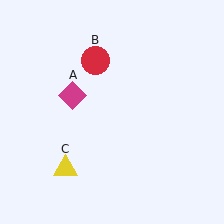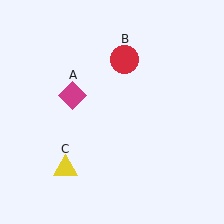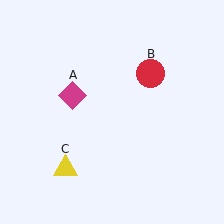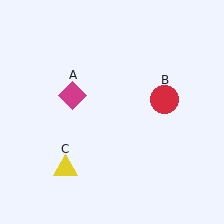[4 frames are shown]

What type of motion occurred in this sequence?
The red circle (object B) rotated clockwise around the center of the scene.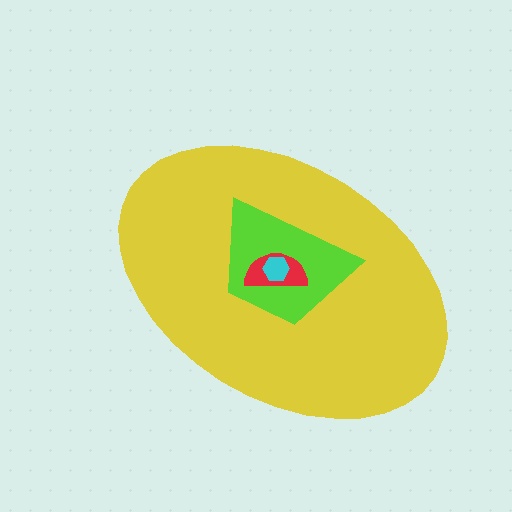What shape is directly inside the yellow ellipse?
The lime trapezoid.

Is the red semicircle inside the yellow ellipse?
Yes.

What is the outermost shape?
The yellow ellipse.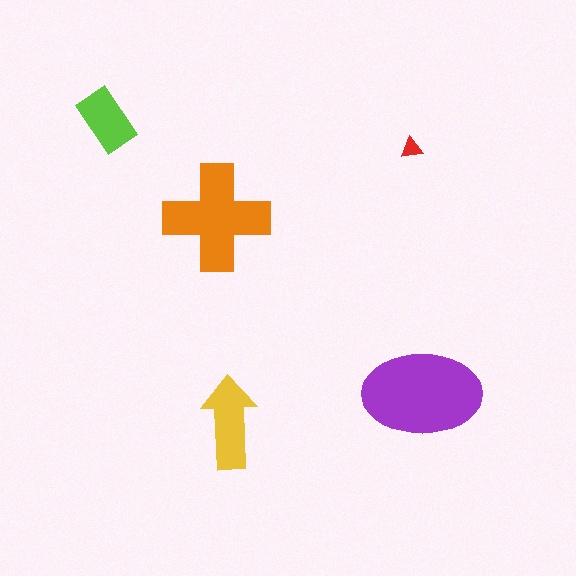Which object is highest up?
The lime rectangle is topmost.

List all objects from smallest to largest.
The red triangle, the lime rectangle, the yellow arrow, the orange cross, the purple ellipse.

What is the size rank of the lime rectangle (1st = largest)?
4th.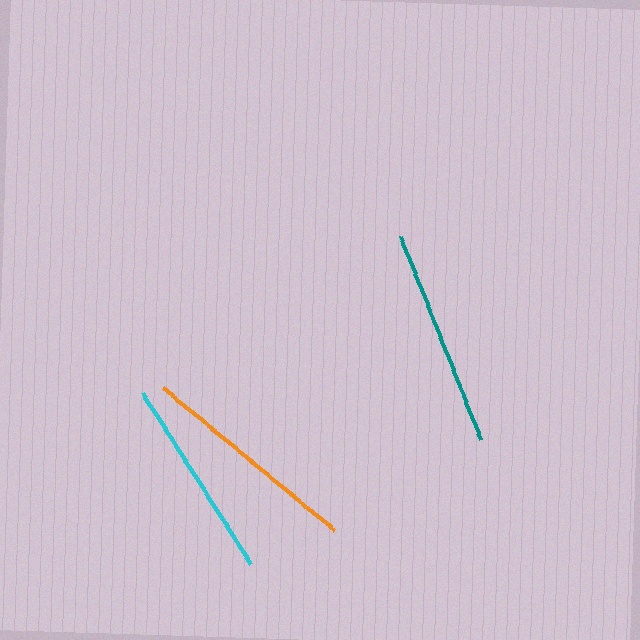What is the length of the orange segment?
The orange segment is approximately 223 pixels long.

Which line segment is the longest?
The orange line is the longest at approximately 223 pixels.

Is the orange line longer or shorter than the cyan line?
The orange line is longer than the cyan line.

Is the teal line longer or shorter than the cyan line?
The teal line is longer than the cyan line.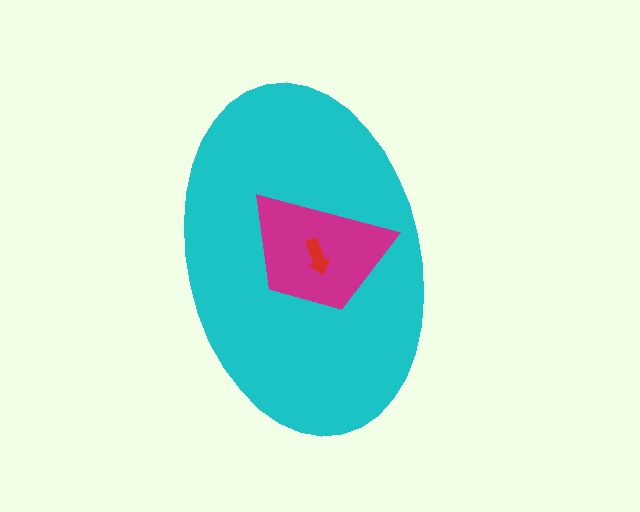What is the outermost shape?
The cyan ellipse.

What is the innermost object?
The red arrow.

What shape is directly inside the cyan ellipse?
The magenta trapezoid.